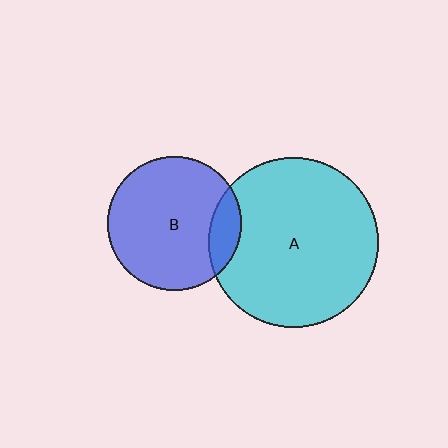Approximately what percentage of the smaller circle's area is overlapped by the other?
Approximately 15%.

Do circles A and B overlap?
Yes.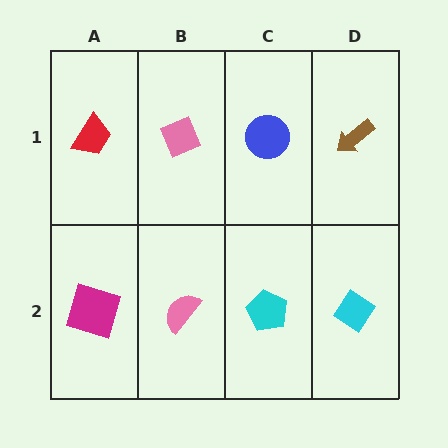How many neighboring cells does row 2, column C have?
3.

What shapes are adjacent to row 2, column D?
A brown arrow (row 1, column D), a cyan pentagon (row 2, column C).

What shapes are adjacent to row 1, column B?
A pink semicircle (row 2, column B), a red trapezoid (row 1, column A), a blue circle (row 1, column C).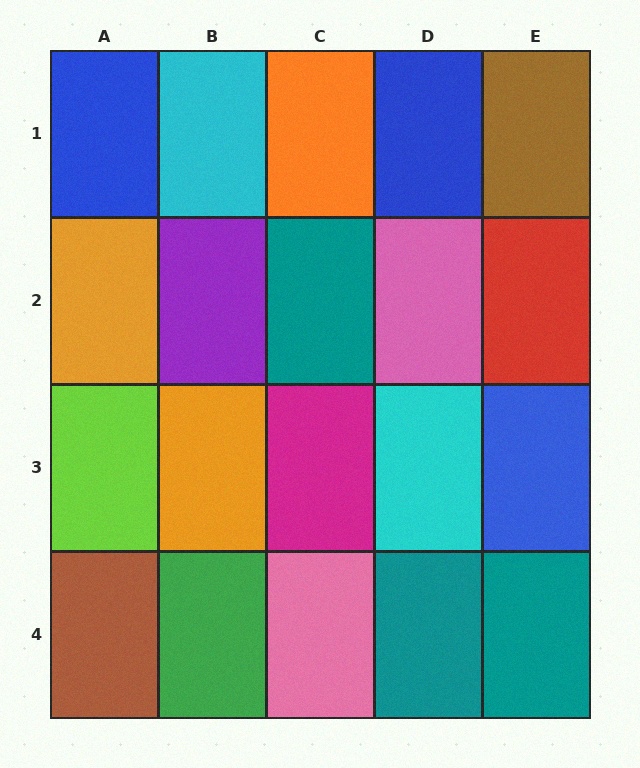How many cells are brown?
2 cells are brown.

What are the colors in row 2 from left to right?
Orange, purple, teal, pink, red.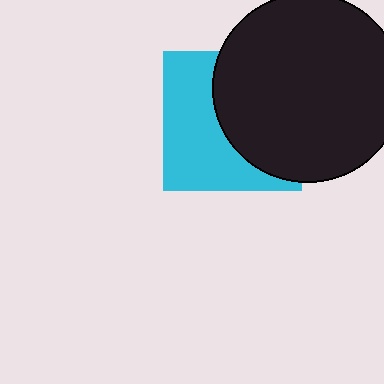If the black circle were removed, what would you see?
You would see the complete cyan square.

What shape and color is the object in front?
The object in front is a black circle.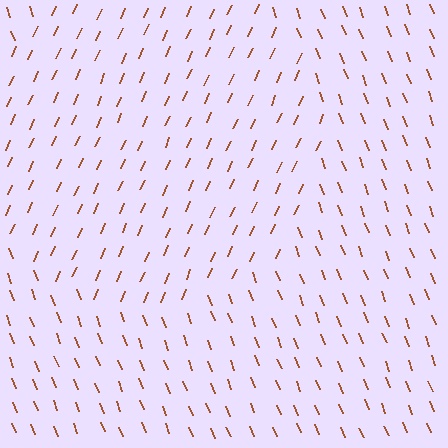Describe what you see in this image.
The image is filled with small brown line segments. A circle region in the image has lines oriented differently from the surrounding lines, creating a visible texture boundary.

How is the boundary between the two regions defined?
The boundary is defined purely by a change in line orientation (approximately 45 degrees difference). All lines are the same color and thickness.